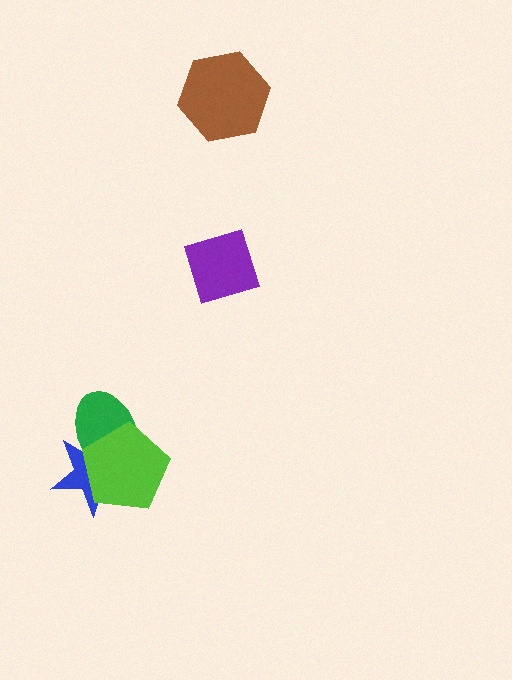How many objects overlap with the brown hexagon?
0 objects overlap with the brown hexagon.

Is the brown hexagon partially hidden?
No, no other shape covers it.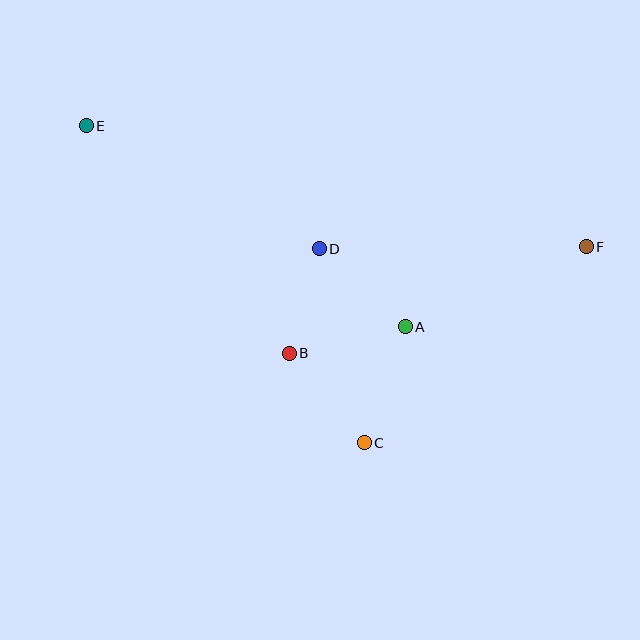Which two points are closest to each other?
Points B and D are closest to each other.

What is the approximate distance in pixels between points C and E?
The distance between C and E is approximately 422 pixels.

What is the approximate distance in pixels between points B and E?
The distance between B and E is approximately 305 pixels.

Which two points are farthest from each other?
Points E and F are farthest from each other.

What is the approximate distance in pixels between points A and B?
The distance between A and B is approximately 119 pixels.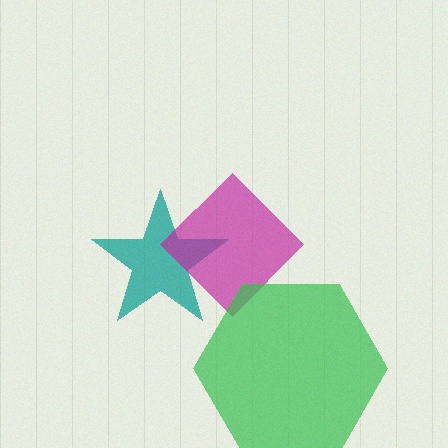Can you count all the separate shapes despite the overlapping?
Yes, there are 3 separate shapes.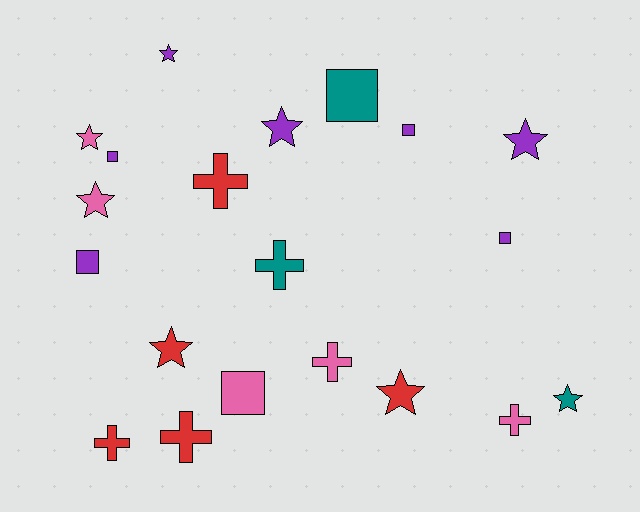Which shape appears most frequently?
Star, with 8 objects.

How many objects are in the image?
There are 20 objects.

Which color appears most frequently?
Purple, with 7 objects.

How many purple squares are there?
There are 4 purple squares.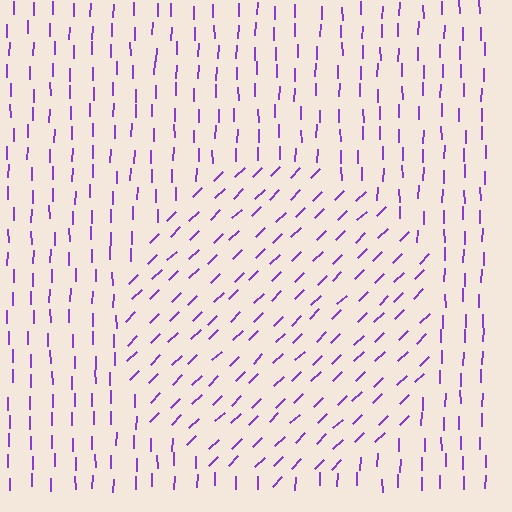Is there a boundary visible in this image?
Yes, there is a texture boundary formed by a change in line orientation.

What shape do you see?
I see a circle.